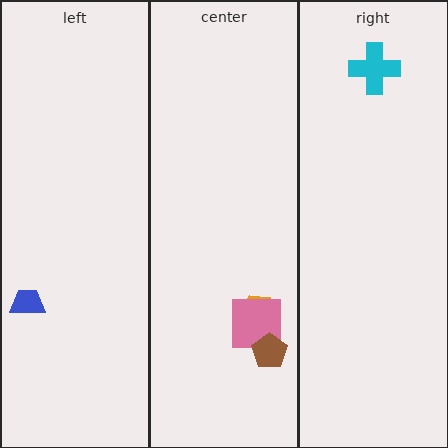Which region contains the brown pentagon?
The center region.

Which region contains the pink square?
The center region.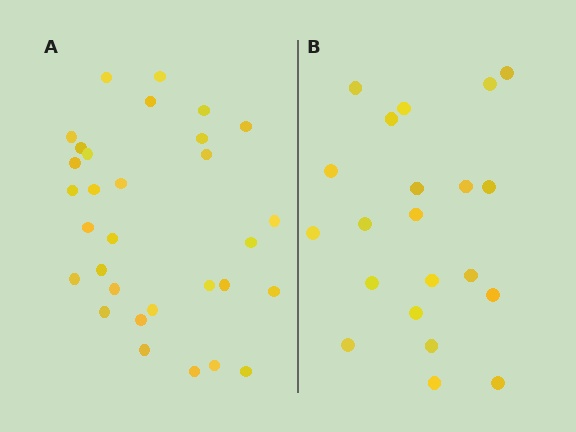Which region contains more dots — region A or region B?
Region A (the left region) has more dots.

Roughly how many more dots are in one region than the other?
Region A has roughly 10 or so more dots than region B.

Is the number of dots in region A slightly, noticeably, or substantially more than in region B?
Region A has substantially more. The ratio is roughly 1.5 to 1.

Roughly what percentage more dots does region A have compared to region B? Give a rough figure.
About 50% more.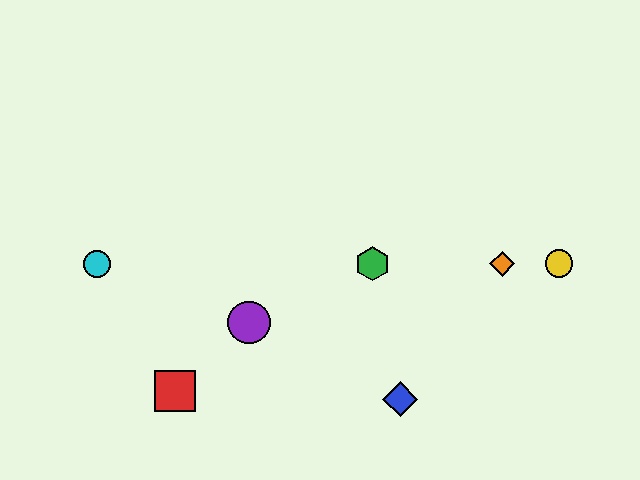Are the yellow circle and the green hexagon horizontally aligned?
Yes, both are at y≈264.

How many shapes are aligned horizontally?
4 shapes (the green hexagon, the yellow circle, the orange diamond, the cyan circle) are aligned horizontally.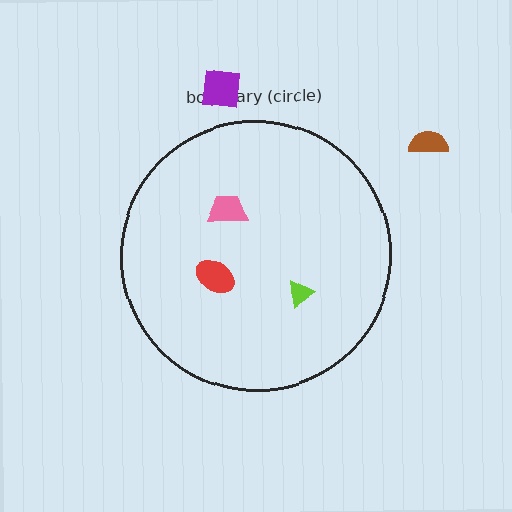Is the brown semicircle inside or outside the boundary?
Outside.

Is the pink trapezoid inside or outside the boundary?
Inside.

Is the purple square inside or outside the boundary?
Outside.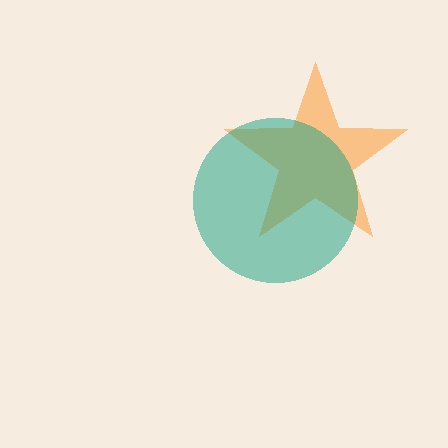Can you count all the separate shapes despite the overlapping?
Yes, there are 2 separate shapes.